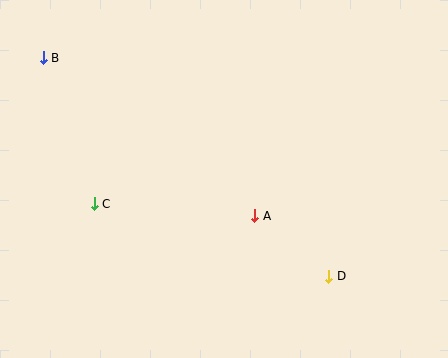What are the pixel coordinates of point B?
Point B is at (43, 58).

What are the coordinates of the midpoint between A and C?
The midpoint between A and C is at (175, 210).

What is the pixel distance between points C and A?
The distance between C and A is 161 pixels.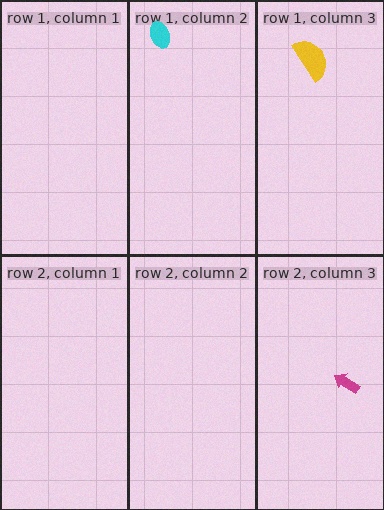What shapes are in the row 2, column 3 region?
The magenta arrow.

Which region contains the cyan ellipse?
The row 1, column 2 region.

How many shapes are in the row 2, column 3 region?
1.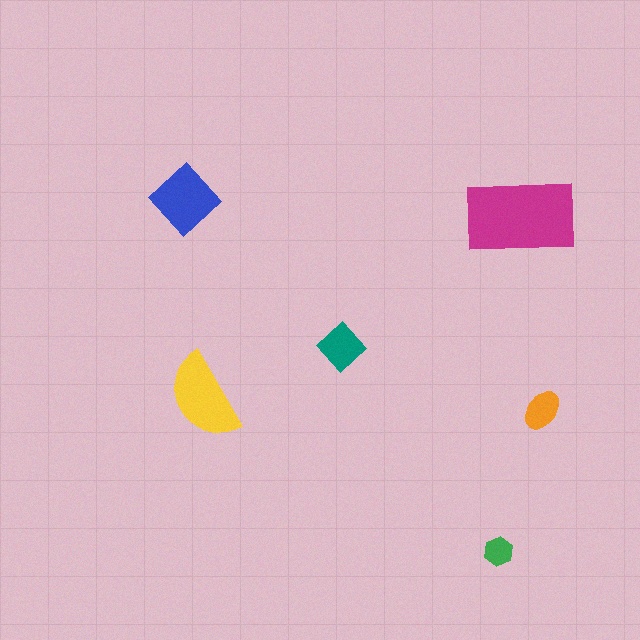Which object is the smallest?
The green hexagon.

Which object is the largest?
The magenta rectangle.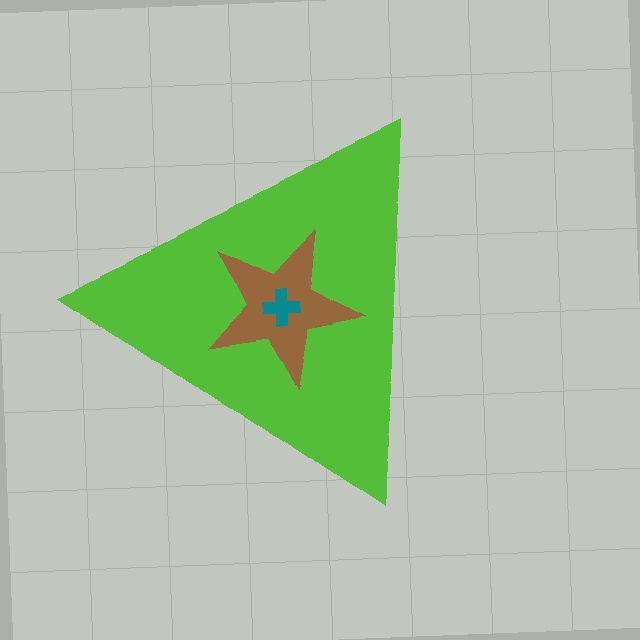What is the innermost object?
The teal cross.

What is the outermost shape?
The lime triangle.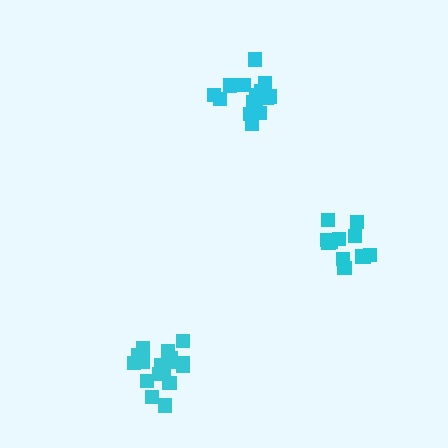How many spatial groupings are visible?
There are 3 spatial groupings.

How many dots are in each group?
Group 1: 17 dots, Group 2: 12 dots, Group 3: 18 dots (47 total).